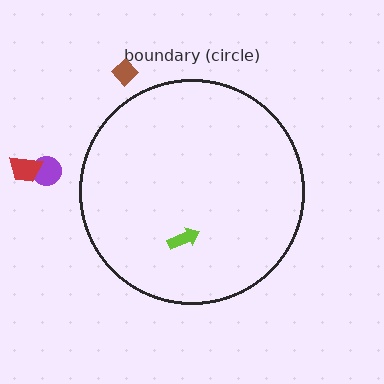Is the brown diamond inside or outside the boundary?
Outside.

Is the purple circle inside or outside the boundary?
Outside.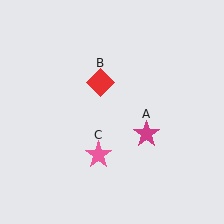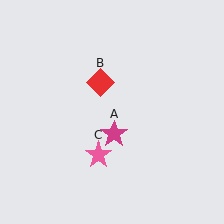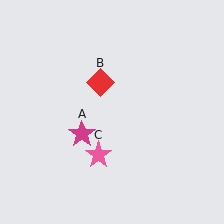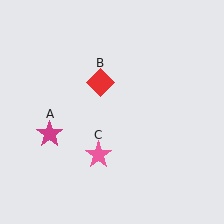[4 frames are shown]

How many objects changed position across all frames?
1 object changed position: magenta star (object A).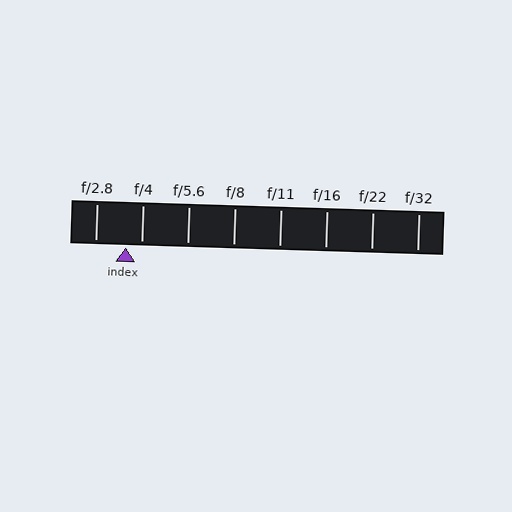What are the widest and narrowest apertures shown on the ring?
The widest aperture shown is f/2.8 and the narrowest is f/32.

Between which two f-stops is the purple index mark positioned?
The index mark is between f/2.8 and f/4.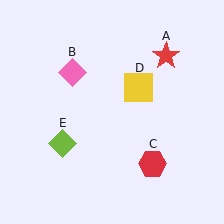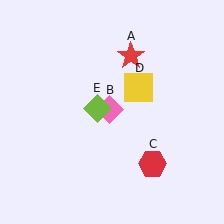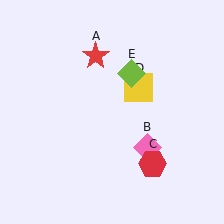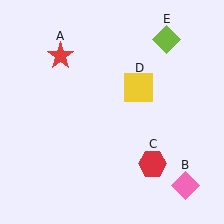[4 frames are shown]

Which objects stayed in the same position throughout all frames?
Red hexagon (object C) and yellow square (object D) remained stationary.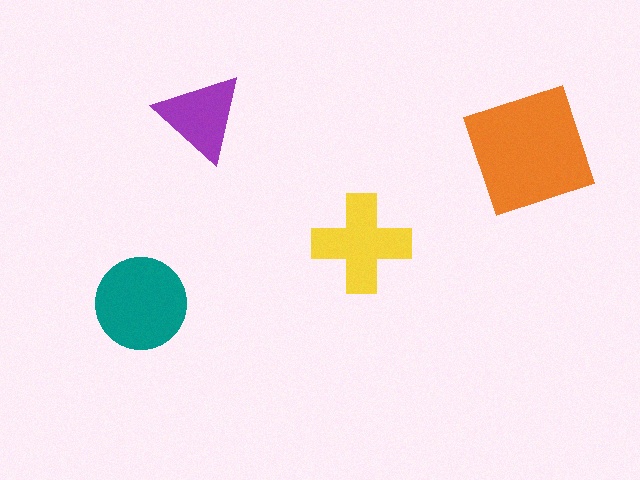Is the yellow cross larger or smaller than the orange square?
Smaller.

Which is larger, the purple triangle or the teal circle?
The teal circle.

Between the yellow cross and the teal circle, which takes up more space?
The teal circle.